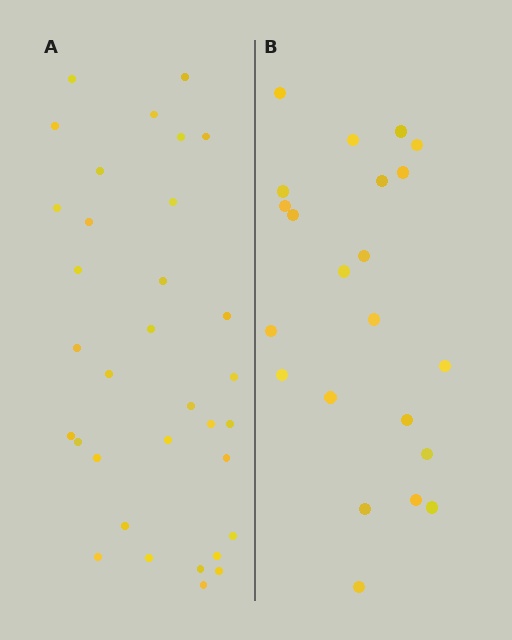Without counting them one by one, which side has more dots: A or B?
Region A (the left region) has more dots.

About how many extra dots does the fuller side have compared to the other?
Region A has roughly 12 or so more dots than region B.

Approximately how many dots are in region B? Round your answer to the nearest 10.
About 20 dots. (The exact count is 22, which rounds to 20.)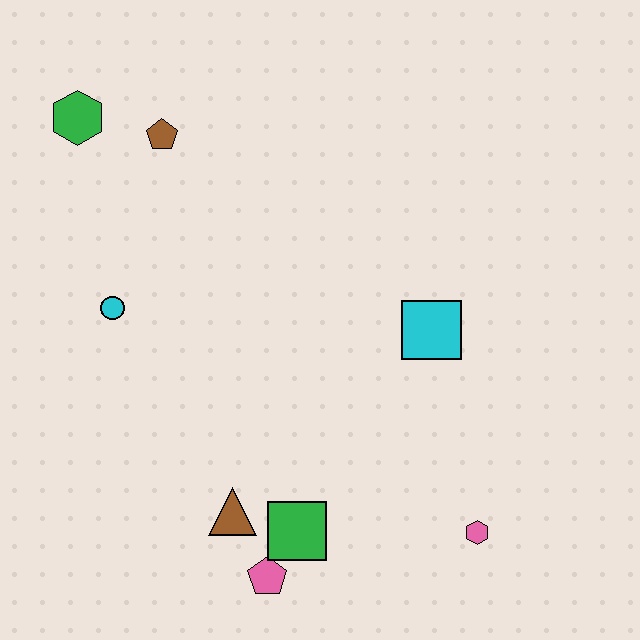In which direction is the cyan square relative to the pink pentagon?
The cyan square is above the pink pentagon.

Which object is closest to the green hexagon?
The brown pentagon is closest to the green hexagon.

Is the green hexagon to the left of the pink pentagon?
Yes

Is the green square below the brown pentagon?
Yes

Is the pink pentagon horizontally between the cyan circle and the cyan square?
Yes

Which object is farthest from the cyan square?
The green hexagon is farthest from the cyan square.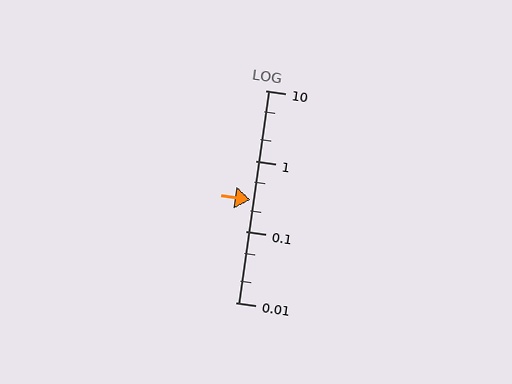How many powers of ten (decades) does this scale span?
The scale spans 3 decades, from 0.01 to 10.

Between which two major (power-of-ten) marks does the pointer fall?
The pointer is between 0.1 and 1.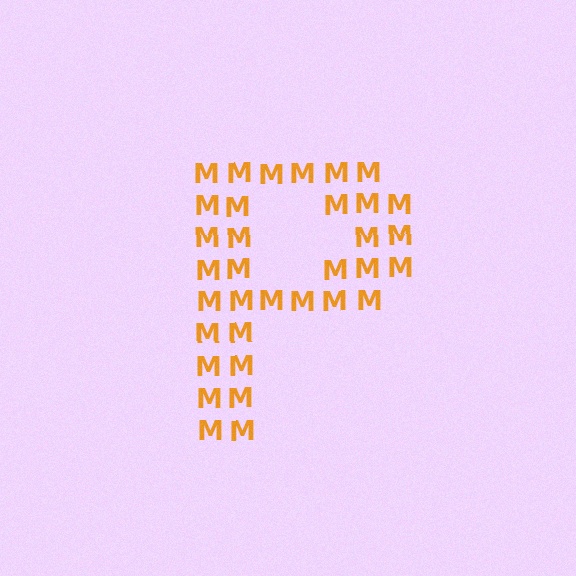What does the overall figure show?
The overall figure shows the letter P.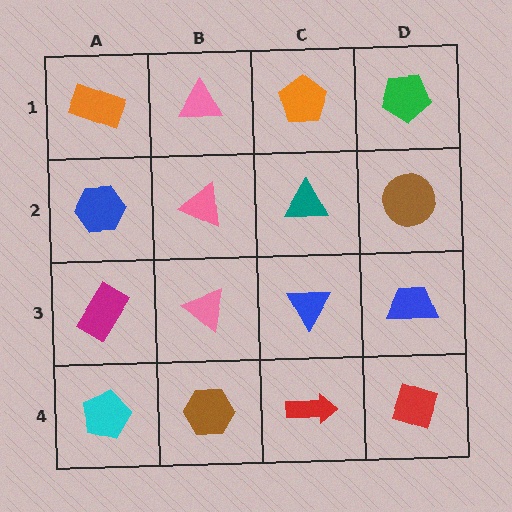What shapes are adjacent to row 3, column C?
A teal triangle (row 2, column C), a red arrow (row 4, column C), a pink triangle (row 3, column B), a blue trapezoid (row 3, column D).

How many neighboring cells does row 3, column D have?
3.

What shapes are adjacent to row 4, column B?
A pink triangle (row 3, column B), a cyan pentagon (row 4, column A), a red arrow (row 4, column C).